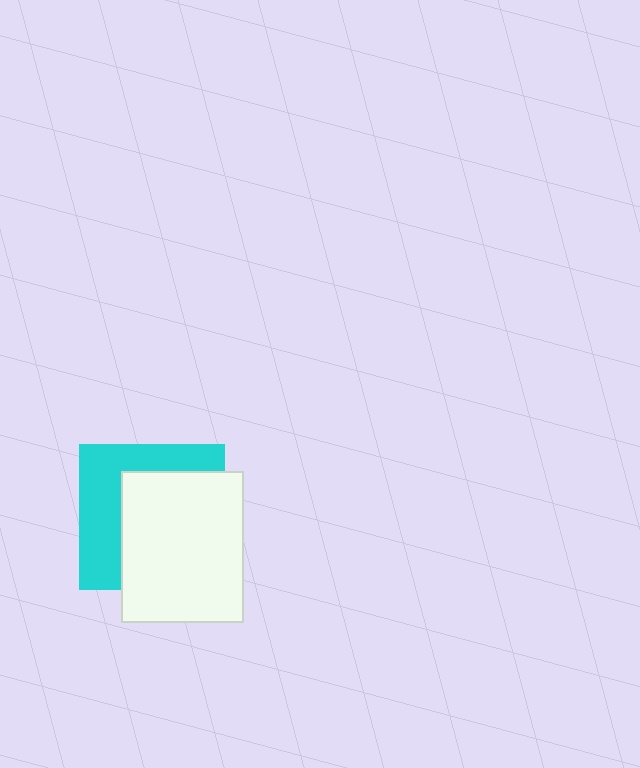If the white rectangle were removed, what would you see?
You would see the complete cyan square.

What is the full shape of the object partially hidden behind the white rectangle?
The partially hidden object is a cyan square.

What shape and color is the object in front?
The object in front is a white rectangle.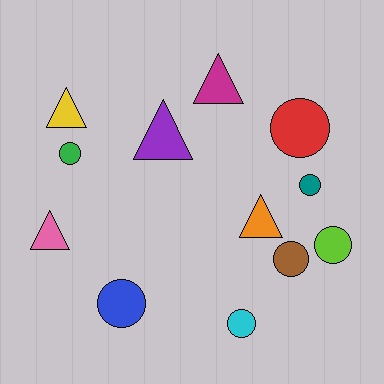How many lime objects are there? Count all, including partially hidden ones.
There is 1 lime object.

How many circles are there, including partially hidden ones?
There are 7 circles.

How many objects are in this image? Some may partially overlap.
There are 12 objects.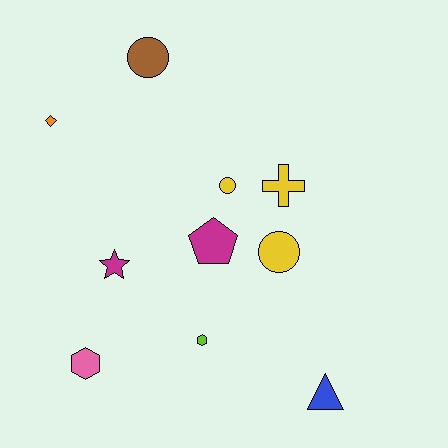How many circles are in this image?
There are 3 circles.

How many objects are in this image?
There are 10 objects.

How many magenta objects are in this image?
There are 2 magenta objects.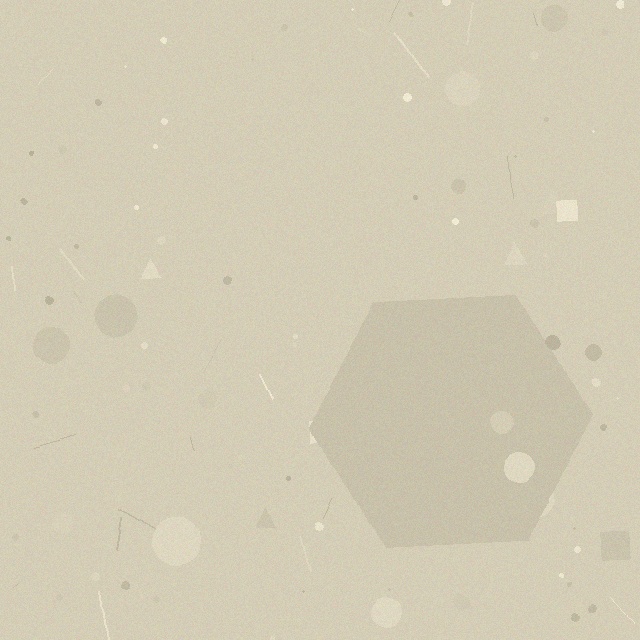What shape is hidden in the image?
A hexagon is hidden in the image.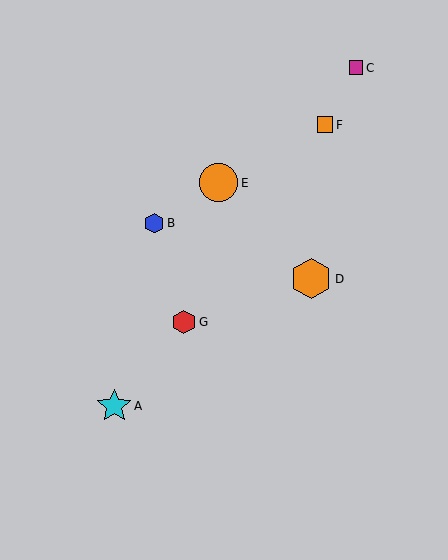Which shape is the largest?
The orange hexagon (labeled D) is the largest.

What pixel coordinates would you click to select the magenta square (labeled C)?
Click at (356, 68) to select the magenta square C.